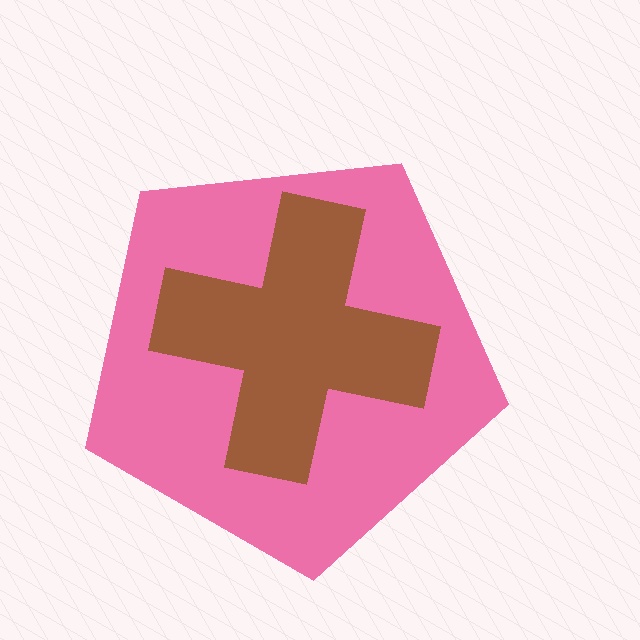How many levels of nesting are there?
2.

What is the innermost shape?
The brown cross.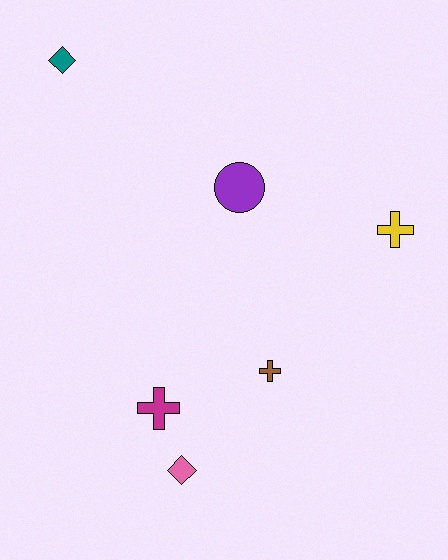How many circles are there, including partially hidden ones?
There is 1 circle.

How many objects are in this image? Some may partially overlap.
There are 6 objects.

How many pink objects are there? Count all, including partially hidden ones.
There is 1 pink object.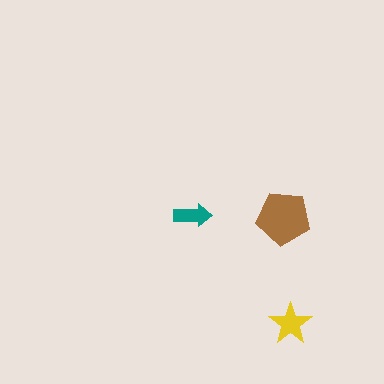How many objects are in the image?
There are 3 objects in the image.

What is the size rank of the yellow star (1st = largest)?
2nd.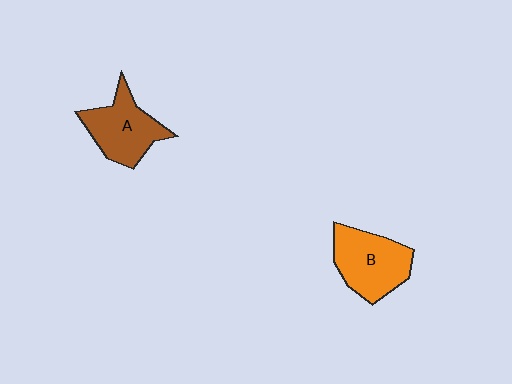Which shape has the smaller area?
Shape A (brown).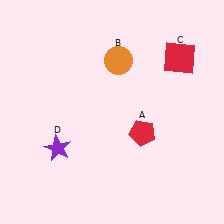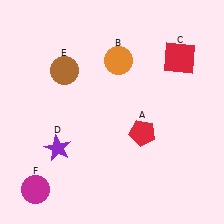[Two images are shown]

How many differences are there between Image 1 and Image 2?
There are 2 differences between the two images.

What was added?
A brown circle (E), a magenta circle (F) were added in Image 2.